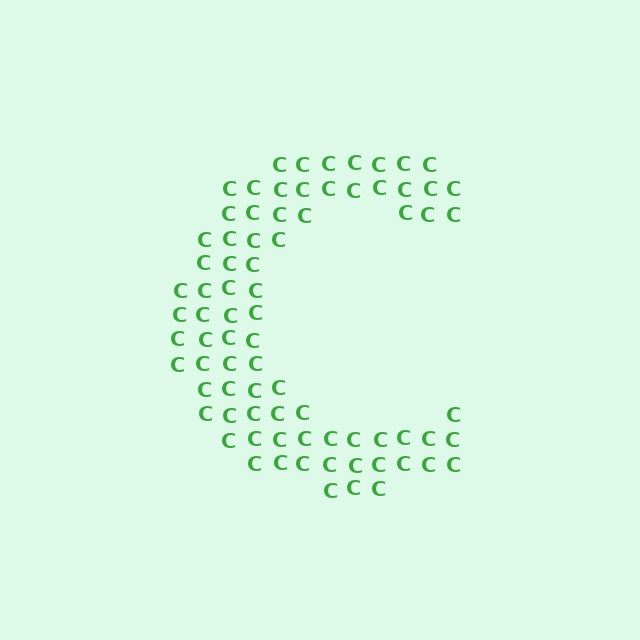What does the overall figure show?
The overall figure shows the letter C.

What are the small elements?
The small elements are letter C's.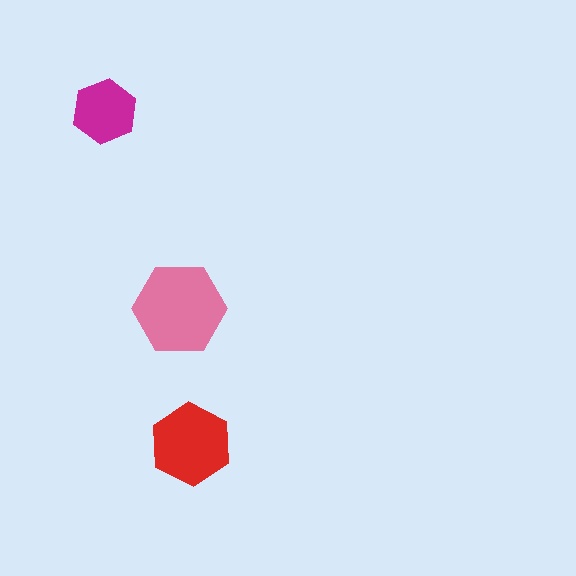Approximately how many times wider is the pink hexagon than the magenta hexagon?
About 1.5 times wider.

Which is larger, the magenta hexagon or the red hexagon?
The red one.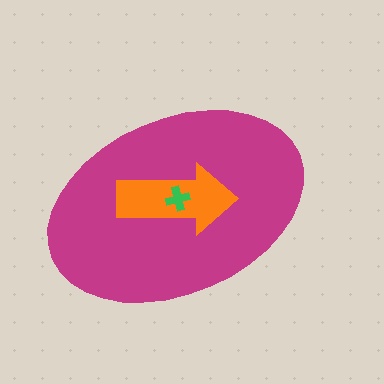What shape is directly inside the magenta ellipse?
The orange arrow.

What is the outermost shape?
The magenta ellipse.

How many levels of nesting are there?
3.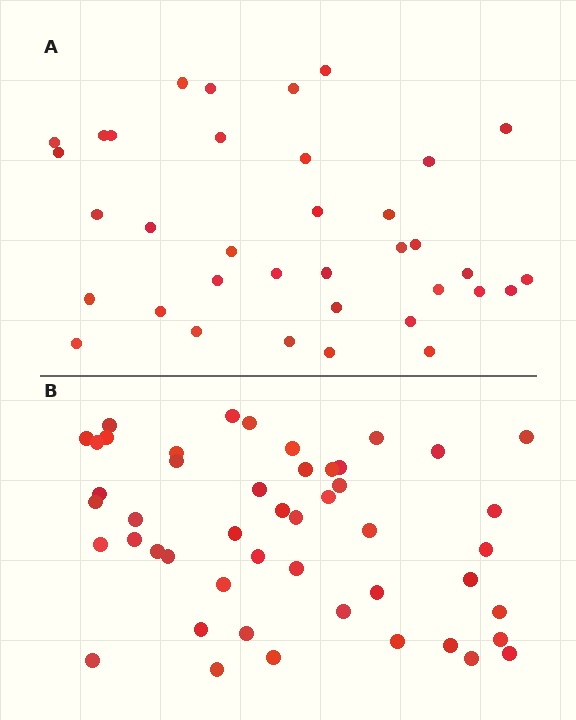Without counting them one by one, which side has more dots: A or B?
Region B (the bottom region) has more dots.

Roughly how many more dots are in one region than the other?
Region B has roughly 12 or so more dots than region A.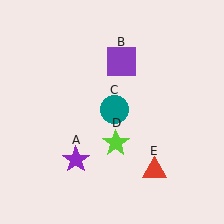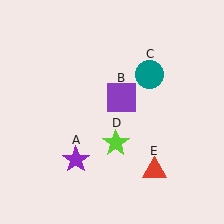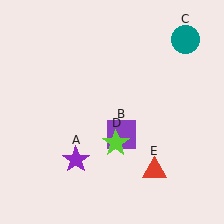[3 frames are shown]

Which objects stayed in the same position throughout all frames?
Purple star (object A) and lime star (object D) and red triangle (object E) remained stationary.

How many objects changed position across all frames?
2 objects changed position: purple square (object B), teal circle (object C).